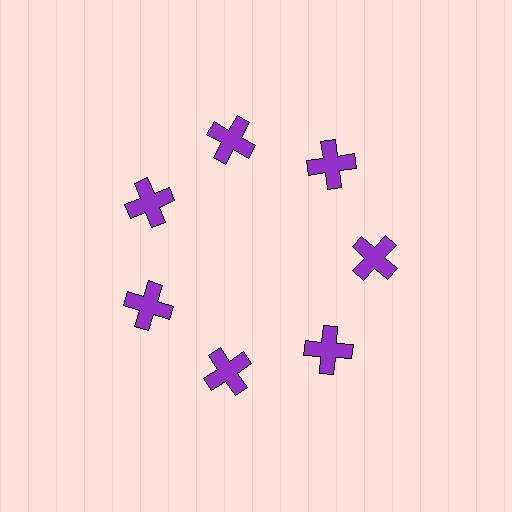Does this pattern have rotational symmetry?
Yes, this pattern has 7-fold rotational symmetry. It looks the same after rotating 51 degrees around the center.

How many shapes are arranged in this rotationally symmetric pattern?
There are 7 shapes, arranged in 7 groups of 1.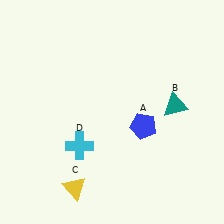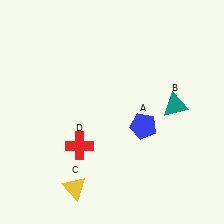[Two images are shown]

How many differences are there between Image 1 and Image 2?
There is 1 difference between the two images.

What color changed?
The cross (D) changed from cyan in Image 1 to red in Image 2.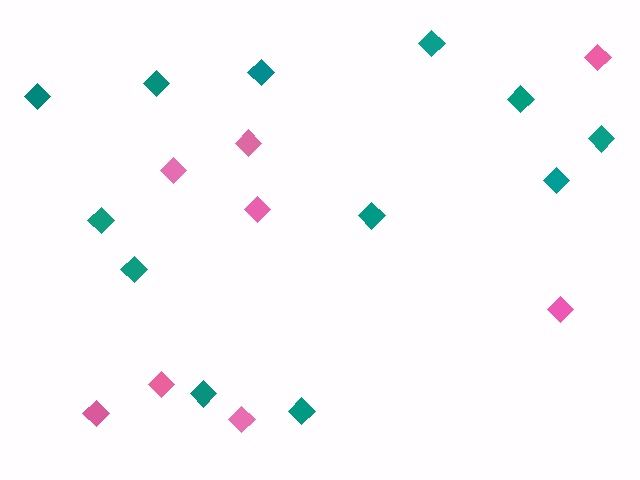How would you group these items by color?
There are 2 groups: one group of pink diamonds (8) and one group of teal diamonds (12).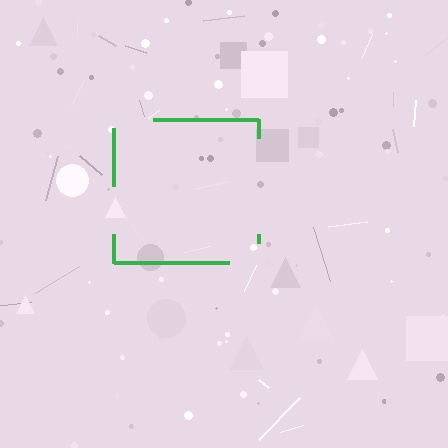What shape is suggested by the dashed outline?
The dashed outline suggests a square.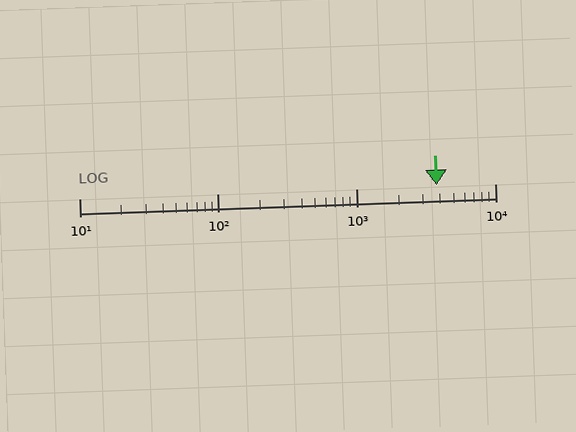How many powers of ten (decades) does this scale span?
The scale spans 3 decades, from 10 to 10000.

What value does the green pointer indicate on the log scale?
The pointer indicates approximately 3800.